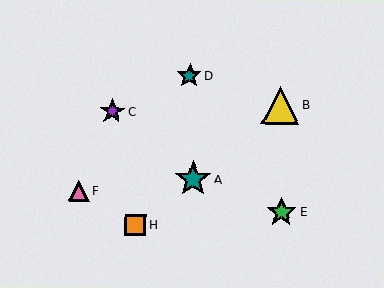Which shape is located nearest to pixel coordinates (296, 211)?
The green star (labeled E) at (281, 212) is nearest to that location.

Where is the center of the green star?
The center of the green star is at (281, 212).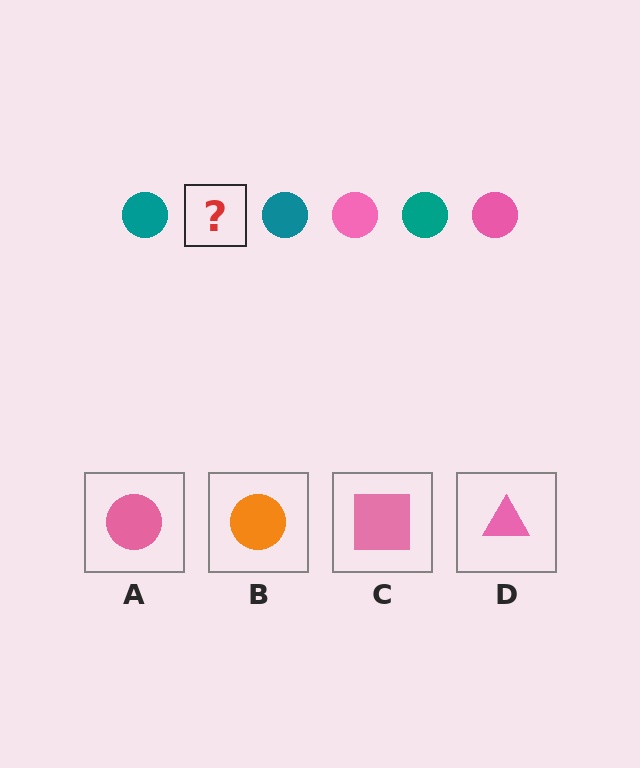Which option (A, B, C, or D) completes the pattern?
A.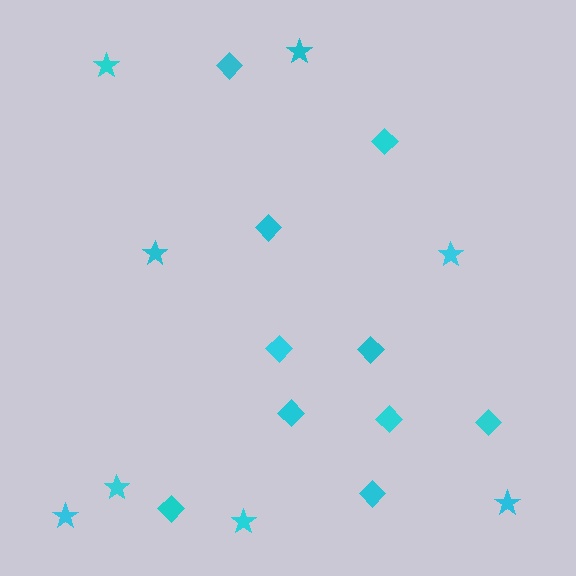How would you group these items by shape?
There are 2 groups: one group of diamonds (10) and one group of stars (8).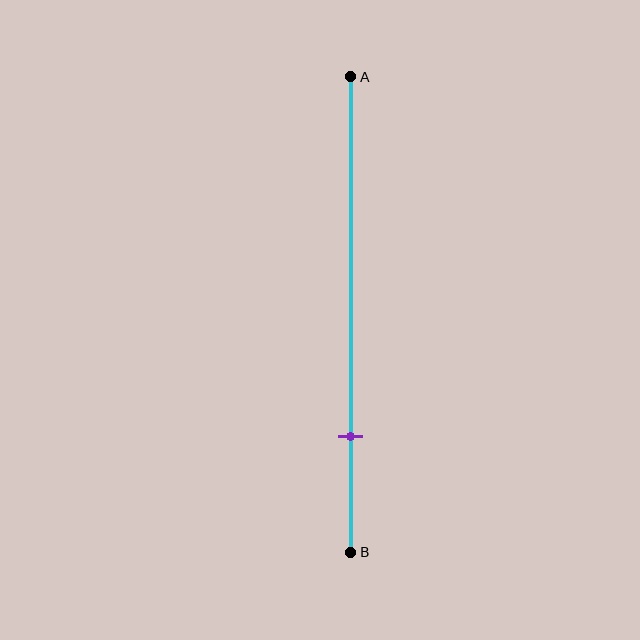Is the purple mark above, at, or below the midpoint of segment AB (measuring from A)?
The purple mark is below the midpoint of segment AB.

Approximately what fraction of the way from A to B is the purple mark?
The purple mark is approximately 75% of the way from A to B.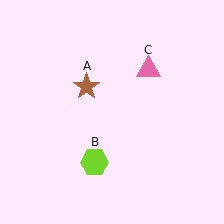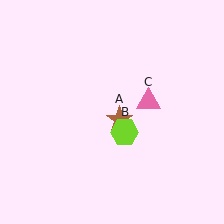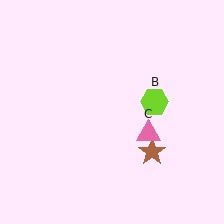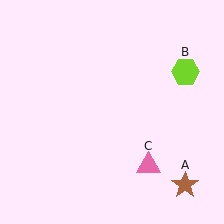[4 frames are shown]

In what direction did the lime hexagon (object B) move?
The lime hexagon (object B) moved up and to the right.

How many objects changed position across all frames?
3 objects changed position: brown star (object A), lime hexagon (object B), pink triangle (object C).